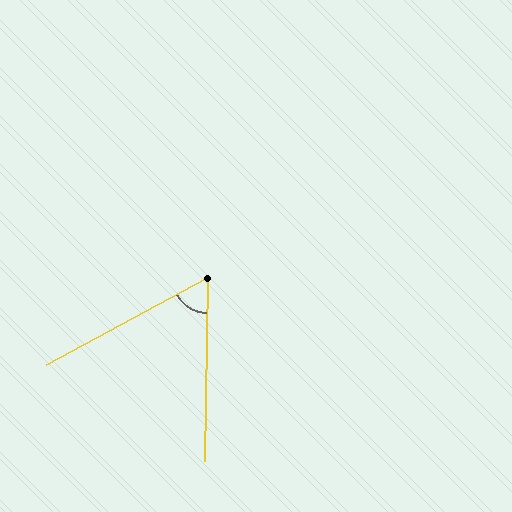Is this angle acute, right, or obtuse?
It is acute.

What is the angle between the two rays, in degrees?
Approximately 61 degrees.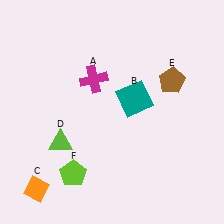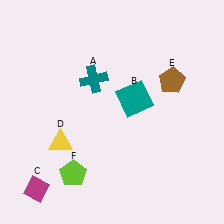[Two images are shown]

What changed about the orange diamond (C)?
In Image 1, C is orange. In Image 2, it changed to magenta.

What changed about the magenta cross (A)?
In Image 1, A is magenta. In Image 2, it changed to teal.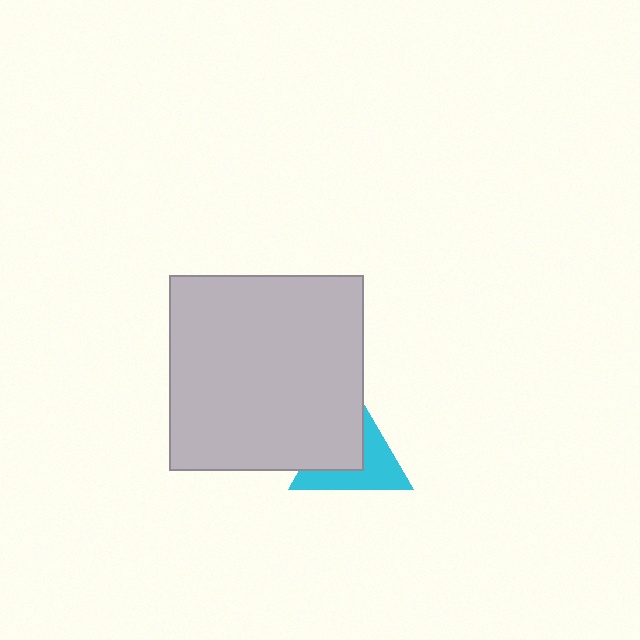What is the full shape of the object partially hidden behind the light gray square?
The partially hidden object is a cyan triangle.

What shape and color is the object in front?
The object in front is a light gray square.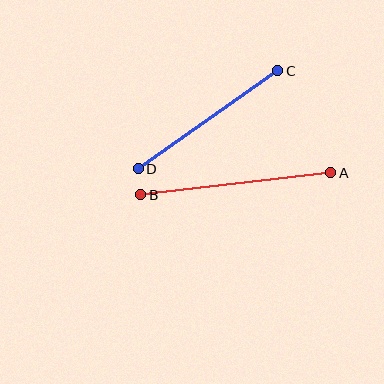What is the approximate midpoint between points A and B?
The midpoint is at approximately (236, 184) pixels.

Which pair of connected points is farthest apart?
Points A and B are farthest apart.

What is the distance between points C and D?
The distance is approximately 170 pixels.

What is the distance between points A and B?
The distance is approximately 191 pixels.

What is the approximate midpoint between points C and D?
The midpoint is at approximately (208, 120) pixels.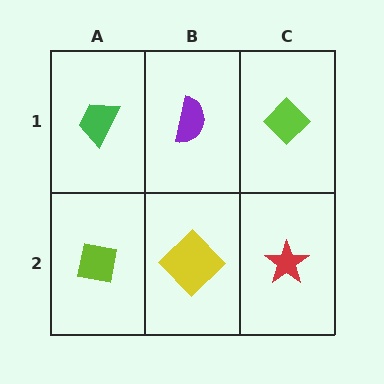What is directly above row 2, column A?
A green trapezoid.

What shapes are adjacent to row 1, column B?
A yellow diamond (row 2, column B), a green trapezoid (row 1, column A), a lime diamond (row 1, column C).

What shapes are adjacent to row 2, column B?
A purple semicircle (row 1, column B), a lime square (row 2, column A), a red star (row 2, column C).